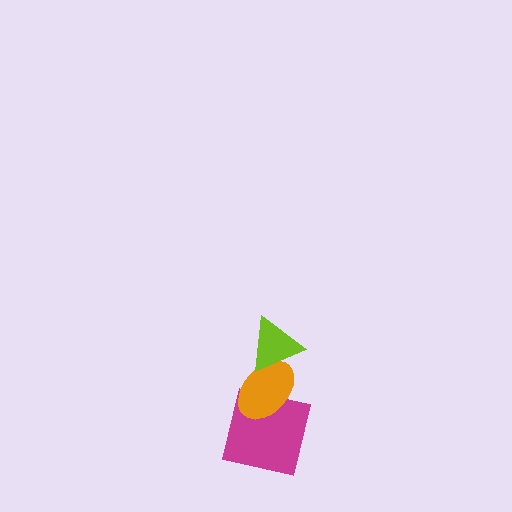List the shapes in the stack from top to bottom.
From top to bottom: the lime triangle, the orange ellipse, the magenta square.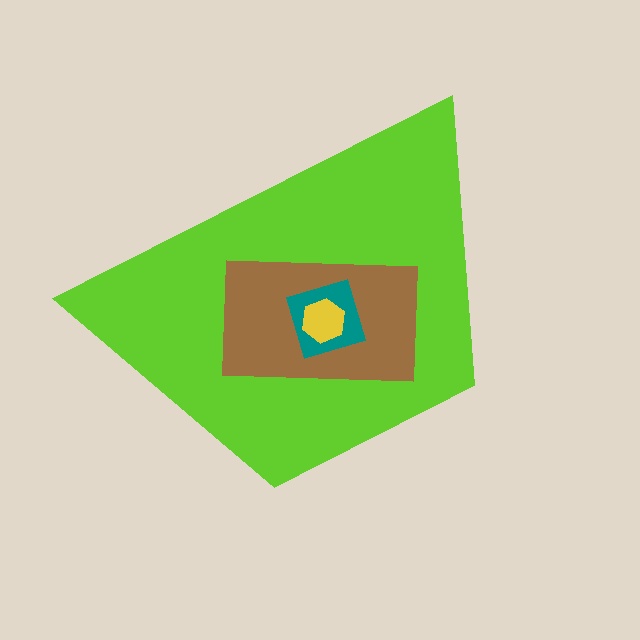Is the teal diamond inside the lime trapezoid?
Yes.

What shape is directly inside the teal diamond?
The yellow hexagon.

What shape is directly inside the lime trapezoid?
The brown rectangle.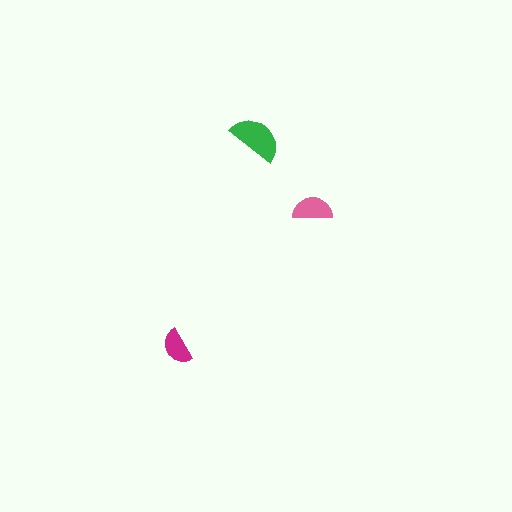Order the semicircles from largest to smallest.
the green one, the pink one, the magenta one.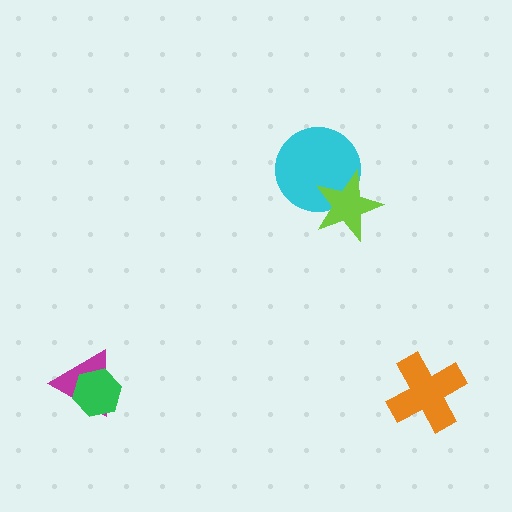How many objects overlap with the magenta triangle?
1 object overlaps with the magenta triangle.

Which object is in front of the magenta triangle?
The green hexagon is in front of the magenta triangle.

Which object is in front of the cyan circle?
The lime star is in front of the cyan circle.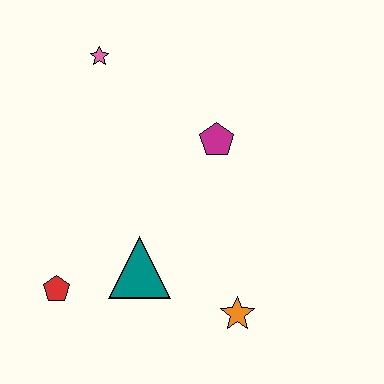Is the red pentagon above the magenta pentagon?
No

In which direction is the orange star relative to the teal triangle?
The orange star is to the right of the teal triangle.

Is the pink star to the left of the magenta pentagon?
Yes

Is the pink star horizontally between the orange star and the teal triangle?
No